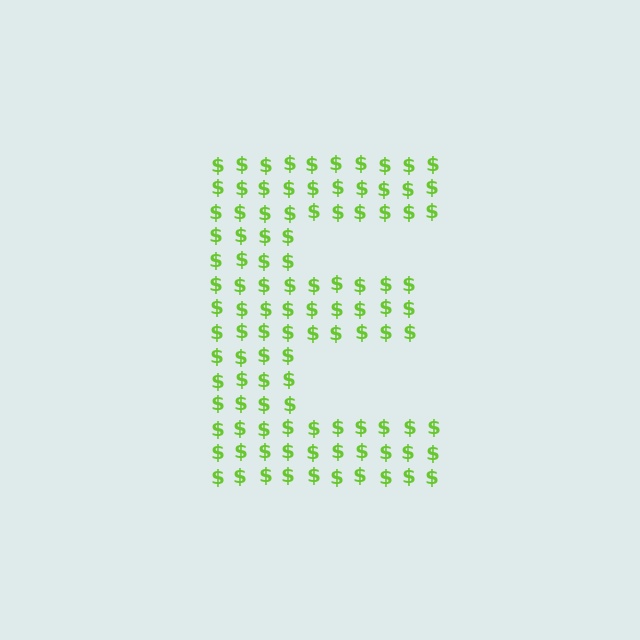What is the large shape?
The large shape is the letter E.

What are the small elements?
The small elements are dollar signs.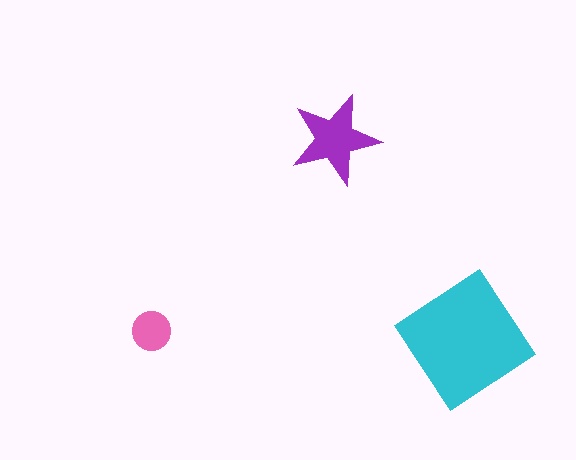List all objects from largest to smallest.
The cyan diamond, the purple star, the pink circle.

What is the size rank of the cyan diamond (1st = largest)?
1st.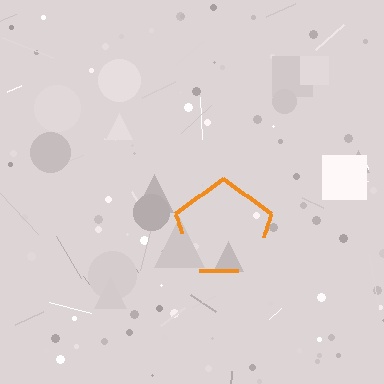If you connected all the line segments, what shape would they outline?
They would outline a pentagon.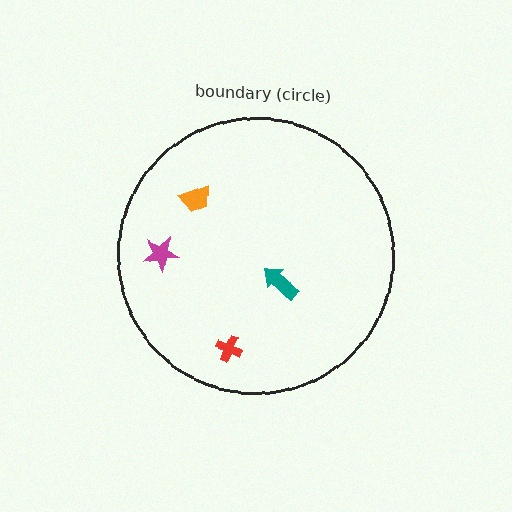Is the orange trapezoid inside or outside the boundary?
Inside.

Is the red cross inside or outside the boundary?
Inside.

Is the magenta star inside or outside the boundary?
Inside.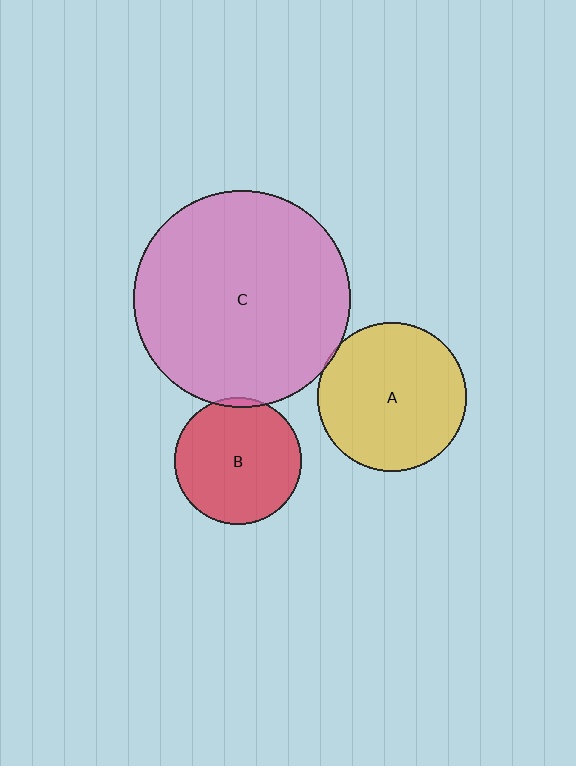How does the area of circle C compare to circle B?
Approximately 2.9 times.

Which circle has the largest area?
Circle C (pink).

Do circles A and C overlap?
Yes.